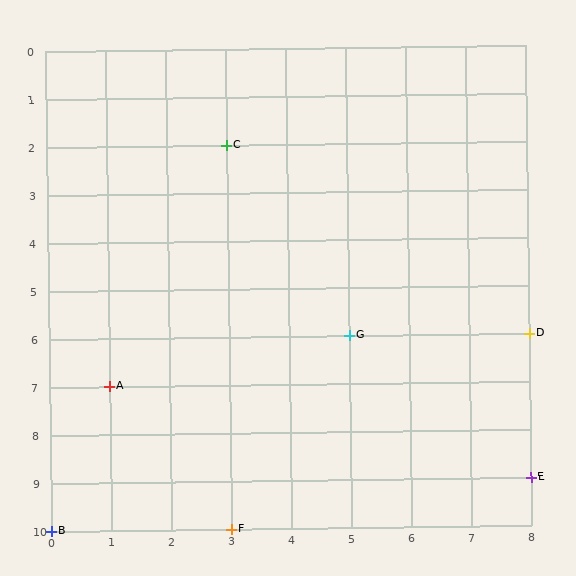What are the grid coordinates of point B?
Point B is at grid coordinates (0, 10).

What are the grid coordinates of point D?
Point D is at grid coordinates (8, 6).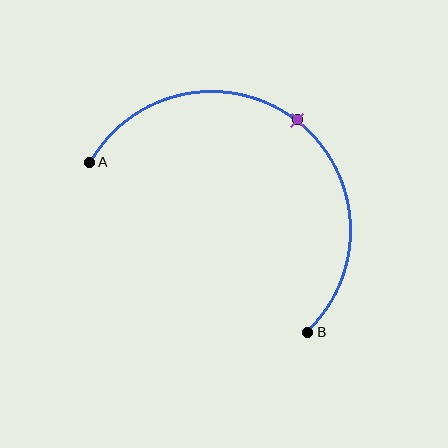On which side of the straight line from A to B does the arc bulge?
The arc bulges above and to the right of the straight line connecting A and B.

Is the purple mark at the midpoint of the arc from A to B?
Yes. The purple mark lies on the arc at equal arc-length from both A and B — it is the arc midpoint.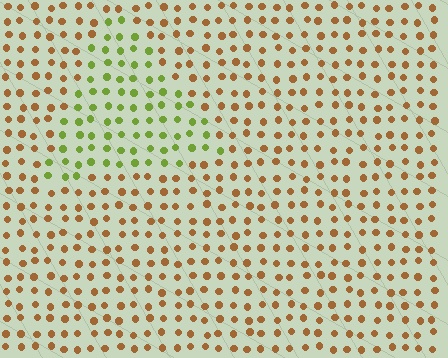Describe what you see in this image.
The image is filled with small brown elements in a uniform arrangement. A triangle-shaped region is visible where the elements are tinted to a slightly different hue, forming a subtle color boundary.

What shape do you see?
I see a triangle.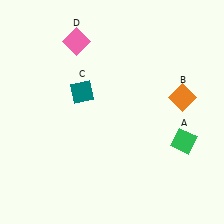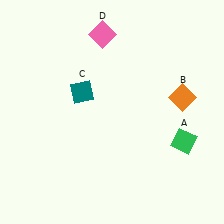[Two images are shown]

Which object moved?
The pink diamond (D) moved right.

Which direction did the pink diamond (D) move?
The pink diamond (D) moved right.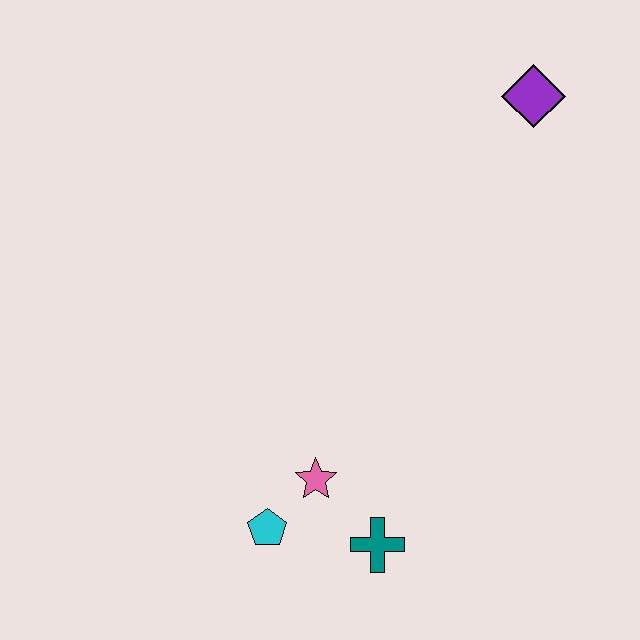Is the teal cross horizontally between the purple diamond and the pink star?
Yes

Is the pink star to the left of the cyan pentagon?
No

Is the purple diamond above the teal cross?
Yes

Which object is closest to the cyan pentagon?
The pink star is closest to the cyan pentagon.